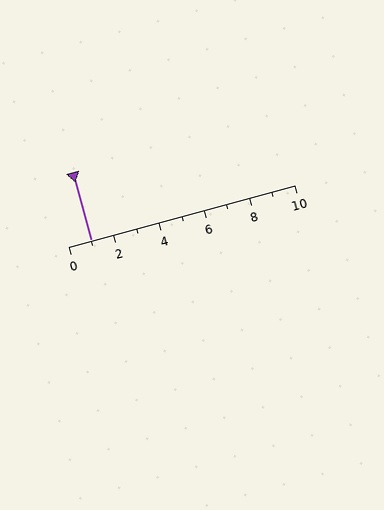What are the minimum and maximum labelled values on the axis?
The axis runs from 0 to 10.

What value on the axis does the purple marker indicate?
The marker indicates approximately 1.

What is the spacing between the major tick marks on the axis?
The major ticks are spaced 2 apart.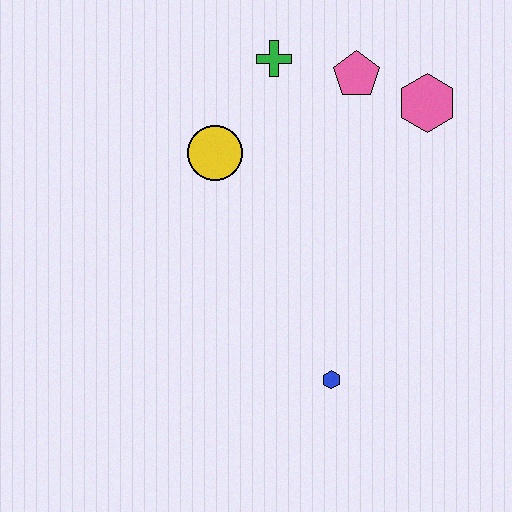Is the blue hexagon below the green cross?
Yes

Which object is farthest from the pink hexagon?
The blue hexagon is farthest from the pink hexagon.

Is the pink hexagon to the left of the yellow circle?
No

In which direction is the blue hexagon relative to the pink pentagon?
The blue hexagon is below the pink pentagon.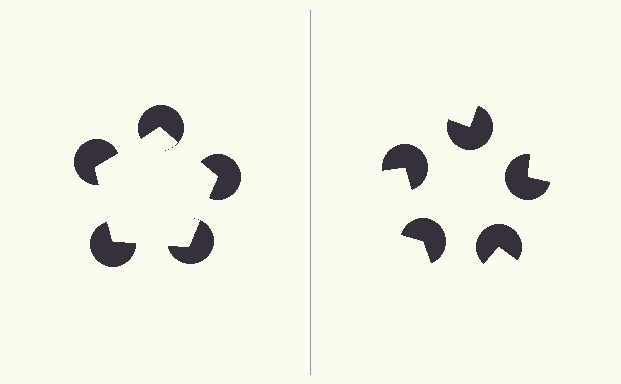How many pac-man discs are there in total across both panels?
10 — 5 on each side.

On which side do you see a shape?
An illusory pentagon appears on the left side. On the right side the wedge cuts are rotated, so no coherent shape forms.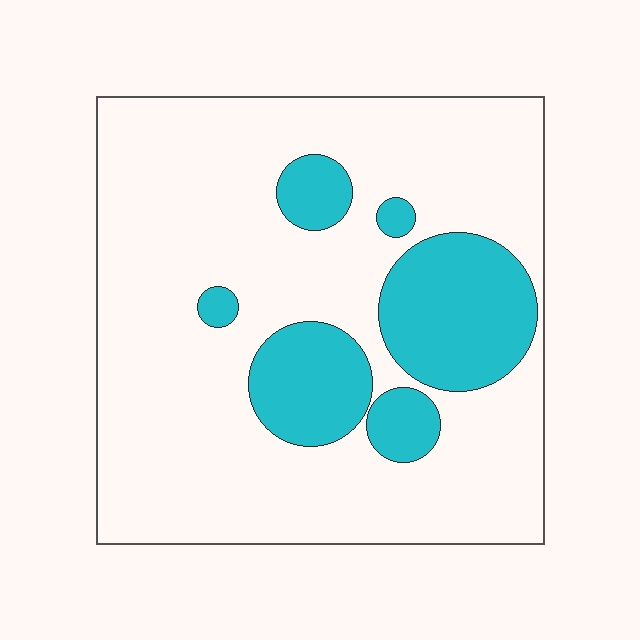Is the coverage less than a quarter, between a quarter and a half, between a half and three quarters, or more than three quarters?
Less than a quarter.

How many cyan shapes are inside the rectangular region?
6.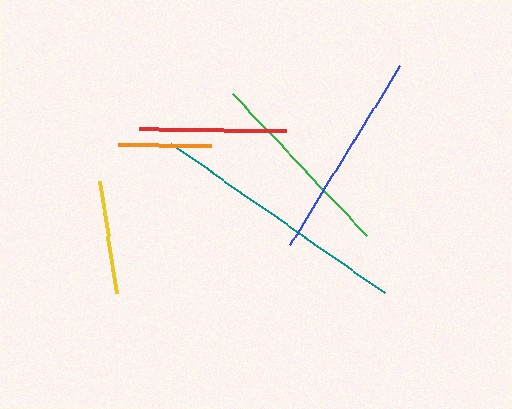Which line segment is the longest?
The teal line is the longest at approximately 260 pixels.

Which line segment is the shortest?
The orange line is the shortest at approximately 92 pixels.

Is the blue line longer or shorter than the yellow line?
The blue line is longer than the yellow line.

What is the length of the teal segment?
The teal segment is approximately 260 pixels long.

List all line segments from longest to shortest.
From longest to shortest: teal, blue, green, red, yellow, orange.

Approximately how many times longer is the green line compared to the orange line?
The green line is approximately 2.1 times the length of the orange line.